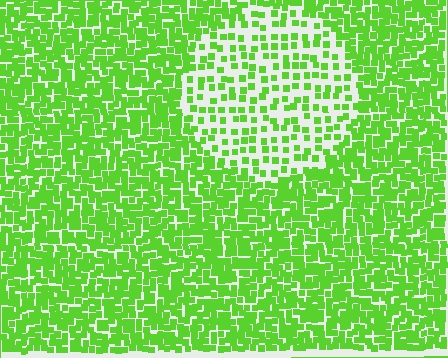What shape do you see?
I see a circle.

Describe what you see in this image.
The image contains small lime elements arranged at two different densities. A circle-shaped region is visible where the elements are less densely packed than the surrounding area.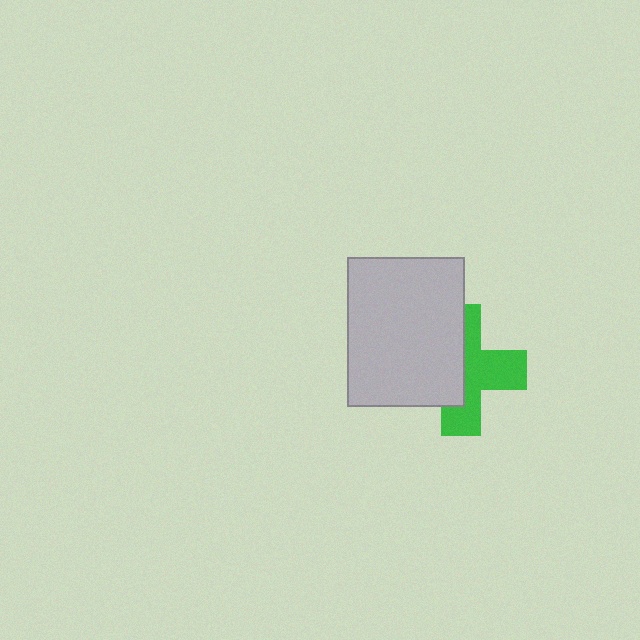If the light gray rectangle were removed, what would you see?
You would see the complete green cross.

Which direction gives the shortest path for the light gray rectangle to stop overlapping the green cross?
Moving left gives the shortest separation.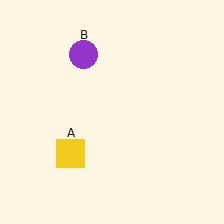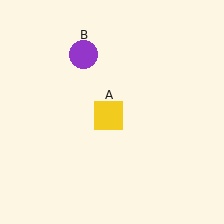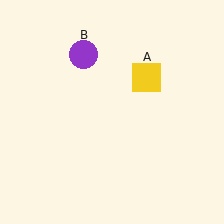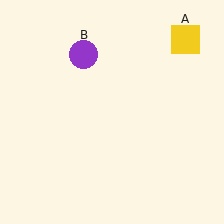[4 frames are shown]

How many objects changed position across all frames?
1 object changed position: yellow square (object A).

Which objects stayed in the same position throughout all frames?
Purple circle (object B) remained stationary.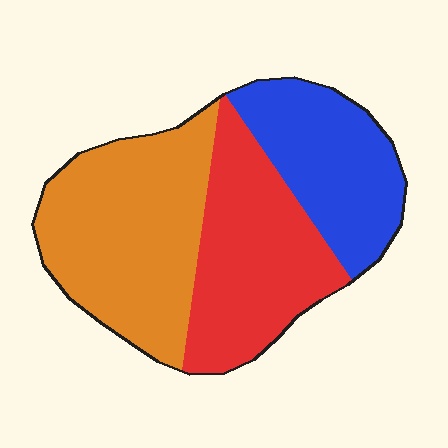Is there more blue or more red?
Red.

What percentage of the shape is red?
Red covers about 35% of the shape.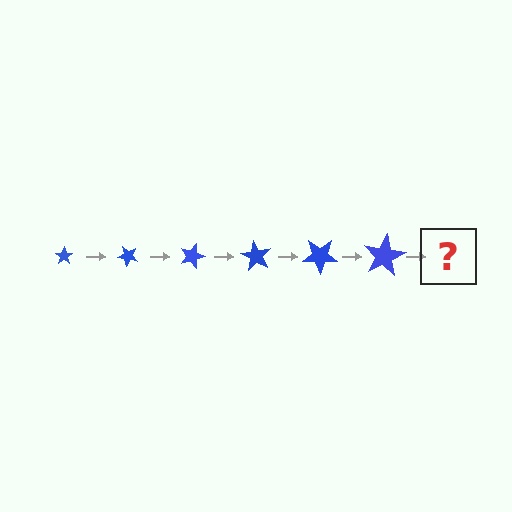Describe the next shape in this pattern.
It should be a star, larger than the previous one and rotated 270 degrees from the start.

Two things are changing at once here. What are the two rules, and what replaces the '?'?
The two rules are that the star grows larger each step and it rotates 45 degrees each step. The '?' should be a star, larger than the previous one and rotated 270 degrees from the start.